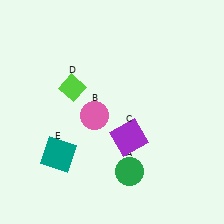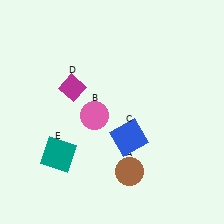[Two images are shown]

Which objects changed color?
A changed from green to brown. C changed from purple to blue. D changed from lime to magenta.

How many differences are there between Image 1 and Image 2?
There are 3 differences between the two images.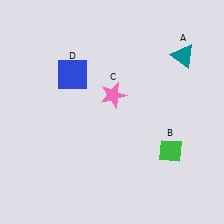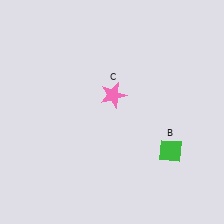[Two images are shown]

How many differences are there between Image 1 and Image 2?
There are 2 differences between the two images.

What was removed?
The teal triangle (A), the blue square (D) were removed in Image 2.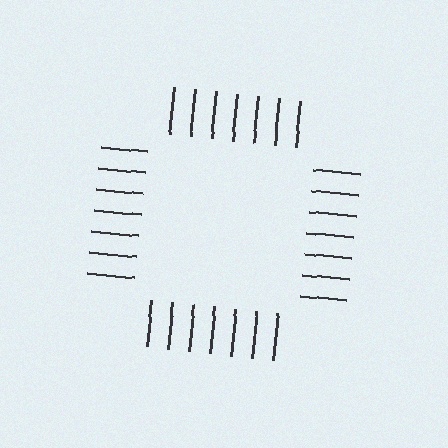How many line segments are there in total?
28 — 7 along each of the 4 edges.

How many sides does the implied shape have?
4 sides — the line-ends trace a square.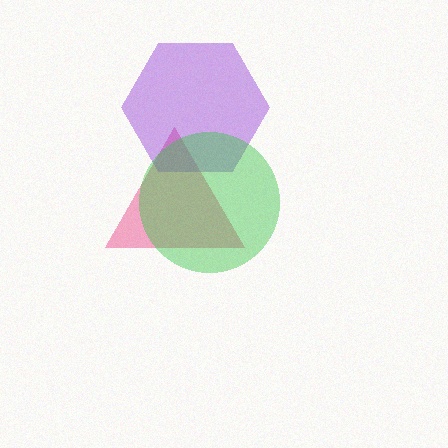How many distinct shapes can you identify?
There are 3 distinct shapes: a pink triangle, a purple hexagon, a green circle.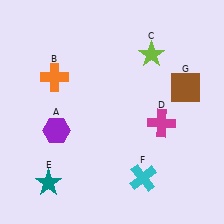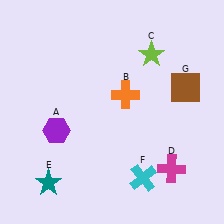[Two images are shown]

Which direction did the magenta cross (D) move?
The magenta cross (D) moved down.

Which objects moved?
The objects that moved are: the orange cross (B), the magenta cross (D).